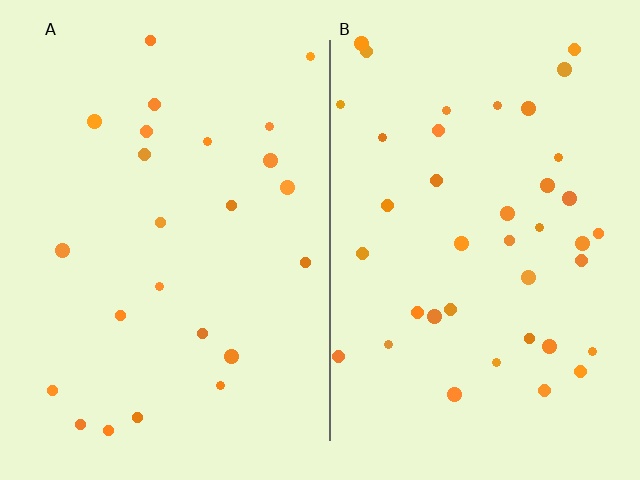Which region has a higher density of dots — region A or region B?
B (the right).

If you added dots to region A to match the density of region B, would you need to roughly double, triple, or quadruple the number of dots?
Approximately double.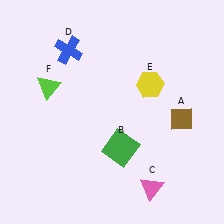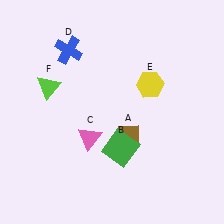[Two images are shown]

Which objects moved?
The objects that moved are: the brown diamond (A), the pink triangle (C).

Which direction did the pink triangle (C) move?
The pink triangle (C) moved left.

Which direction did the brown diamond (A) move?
The brown diamond (A) moved left.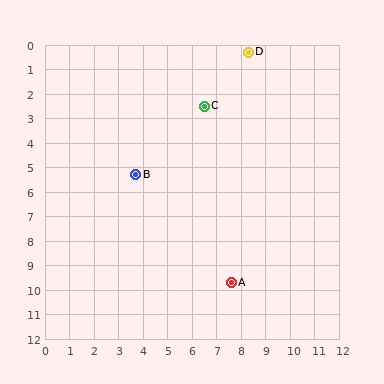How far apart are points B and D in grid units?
Points B and D are about 6.8 grid units apart.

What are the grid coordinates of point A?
Point A is at approximately (7.6, 9.7).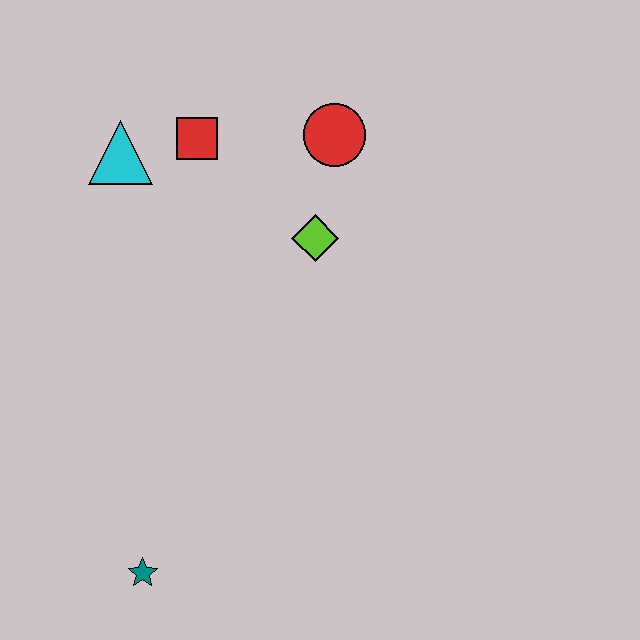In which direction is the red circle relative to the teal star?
The red circle is above the teal star.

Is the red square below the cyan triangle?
No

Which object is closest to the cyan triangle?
The red square is closest to the cyan triangle.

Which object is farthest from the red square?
The teal star is farthest from the red square.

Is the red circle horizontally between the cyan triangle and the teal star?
No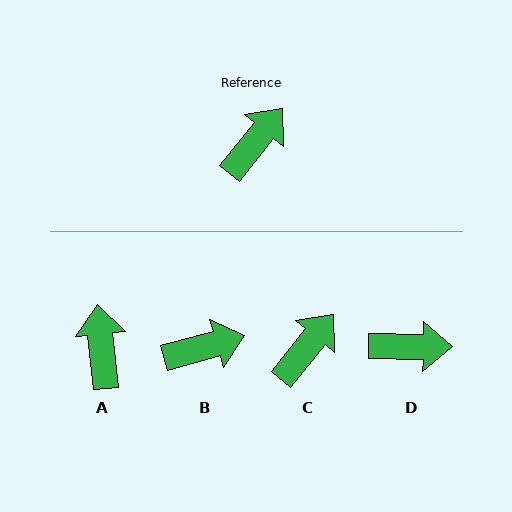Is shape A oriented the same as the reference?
No, it is off by about 45 degrees.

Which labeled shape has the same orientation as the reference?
C.